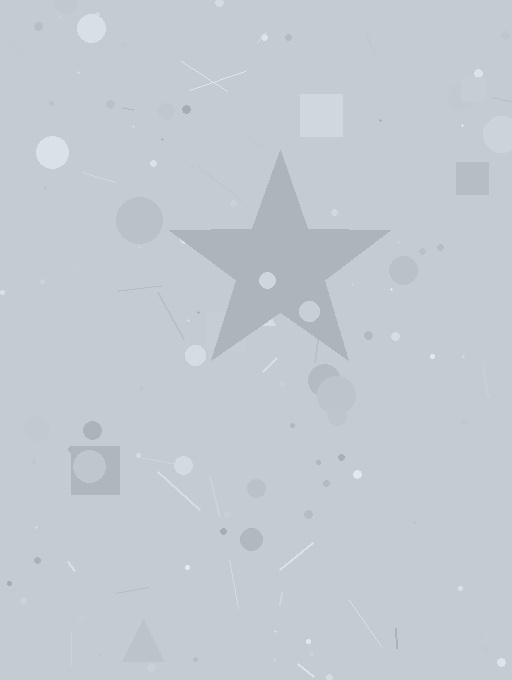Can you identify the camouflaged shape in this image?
The camouflaged shape is a star.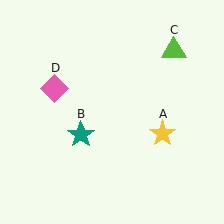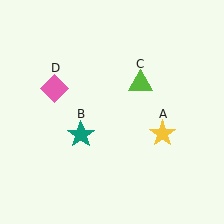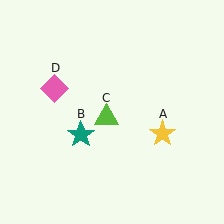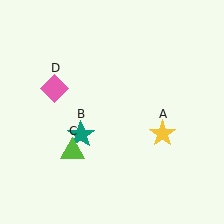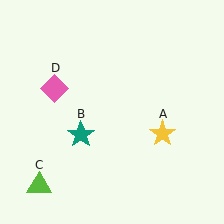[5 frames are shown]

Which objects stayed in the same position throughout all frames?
Yellow star (object A) and teal star (object B) and pink diamond (object D) remained stationary.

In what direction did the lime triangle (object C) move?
The lime triangle (object C) moved down and to the left.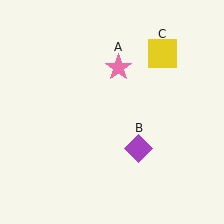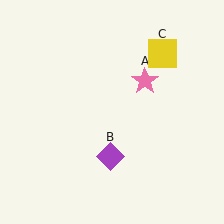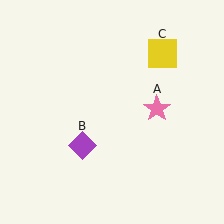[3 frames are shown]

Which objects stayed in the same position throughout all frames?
Yellow square (object C) remained stationary.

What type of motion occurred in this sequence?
The pink star (object A), purple diamond (object B) rotated clockwise around the center of the scene.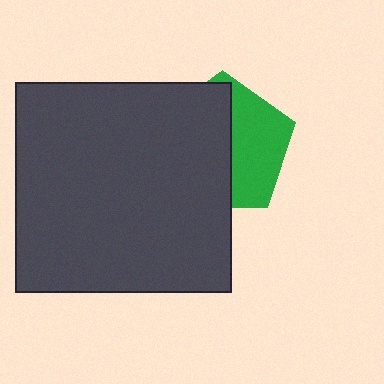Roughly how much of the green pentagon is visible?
A small part of it is visible (roughly 43%).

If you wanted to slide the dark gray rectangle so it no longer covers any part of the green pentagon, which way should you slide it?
Slide it left — that is the most direct way to separate the two shapes.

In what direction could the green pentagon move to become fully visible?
The green pentagon could move right. That would shift it out from behind the dark gray rectangle entirely.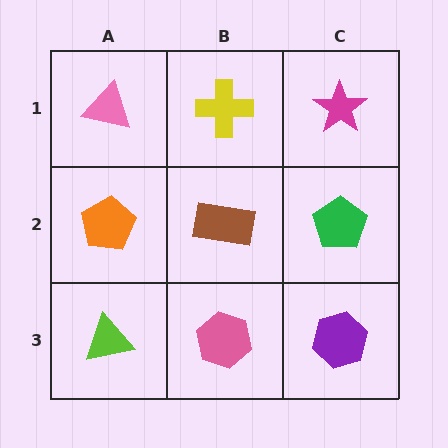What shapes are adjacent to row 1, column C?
A green pentagon (row 2, column C), a yellow cross (row 1, column B).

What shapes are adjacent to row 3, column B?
A brown rectangle (row 2, column B), a lime triangle (row 3, column A), a purple hexagon (row 3, column C).